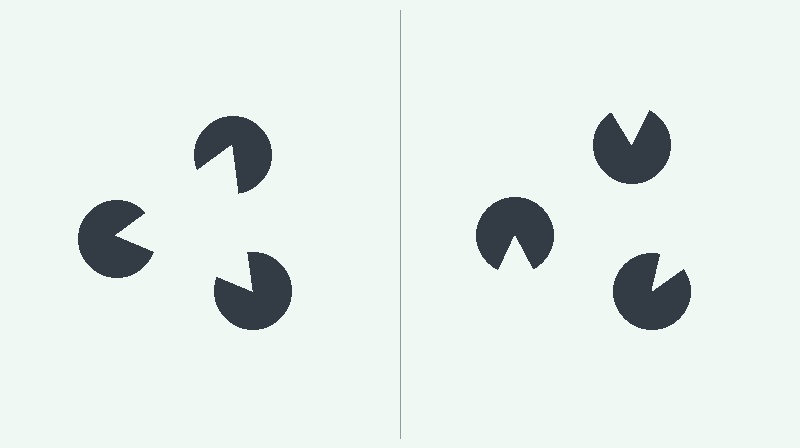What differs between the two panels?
The pac-man discs are positioned identically on both sides; only the wedge orientations differ. On the left they align to a triangle; on the right they are misaligned.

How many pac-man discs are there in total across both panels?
6 — 3 on each side.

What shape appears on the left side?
An illusory triangle.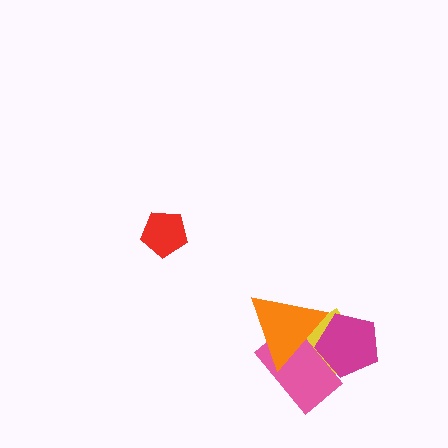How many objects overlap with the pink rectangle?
3 objects overlap with the pink rectangle.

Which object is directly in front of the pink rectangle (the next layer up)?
The magenta pentagon is directly in front of the pink rectangle.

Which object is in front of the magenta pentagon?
The orange triangle is in front of the magenta pentagon.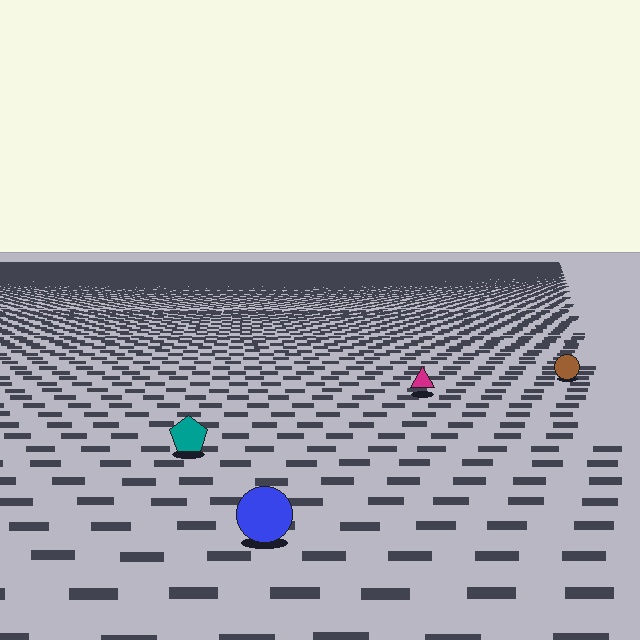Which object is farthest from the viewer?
The brown circle is farthest from the viewer. It appears smaller and the ground texture around it is denser.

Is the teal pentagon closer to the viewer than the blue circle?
No. The blue circle is closer — you can tell from the texture gradient: the ground texture is coarser near it.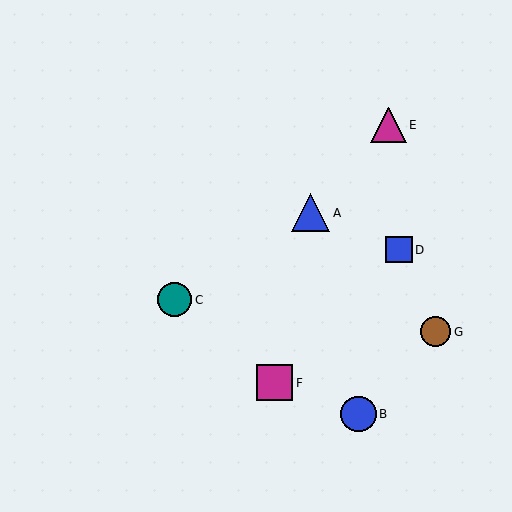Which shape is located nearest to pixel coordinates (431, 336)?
The brown circle (labeled G) at (435, 332) is nearest to that location.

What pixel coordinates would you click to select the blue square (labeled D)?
Click at (399, 250) to select the blue square D.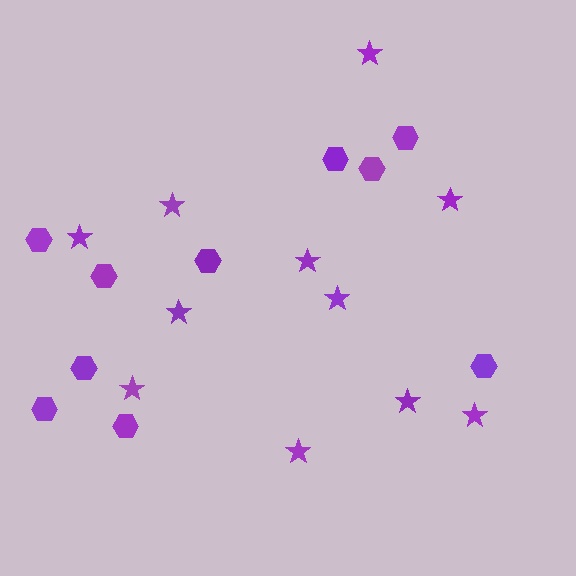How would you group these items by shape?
There are 2 groups: one group of stars (11) and one group of hexagons (10).